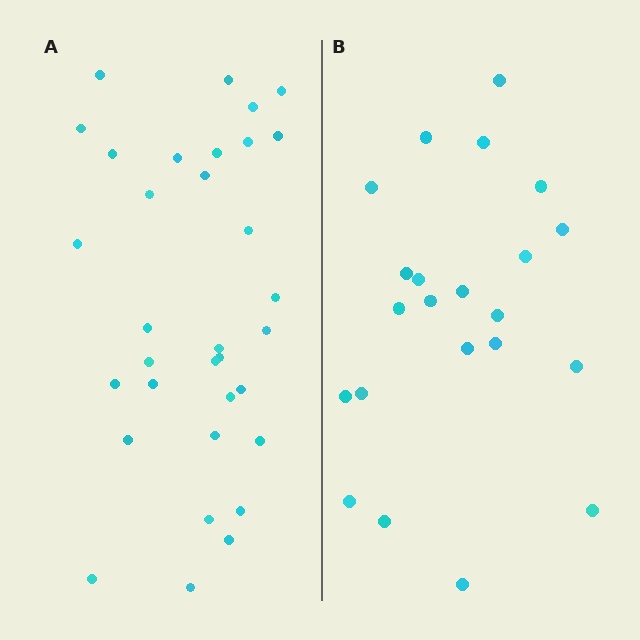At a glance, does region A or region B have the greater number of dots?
Region A (the left region) has more dots.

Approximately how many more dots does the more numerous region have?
Region A has roughly 12 or so more dots than region B.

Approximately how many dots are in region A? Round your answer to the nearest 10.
About 30 dots. (The exact count is 33, which rounds to 30.)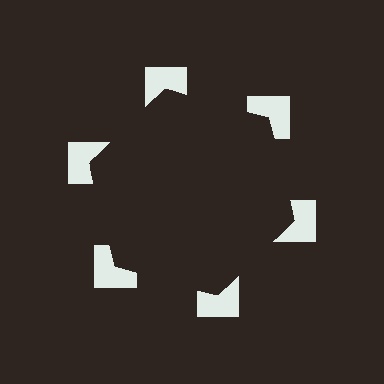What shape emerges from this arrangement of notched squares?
An illusory hexagon — its edges are inferred from the aligned wedge cuts in the notched squares, not physically drawn.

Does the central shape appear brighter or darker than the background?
It typically appears slightly darker than the background, even though no actual brightness change is drawn.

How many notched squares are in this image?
There are 6 — one at each vertex of the illusory hexagon.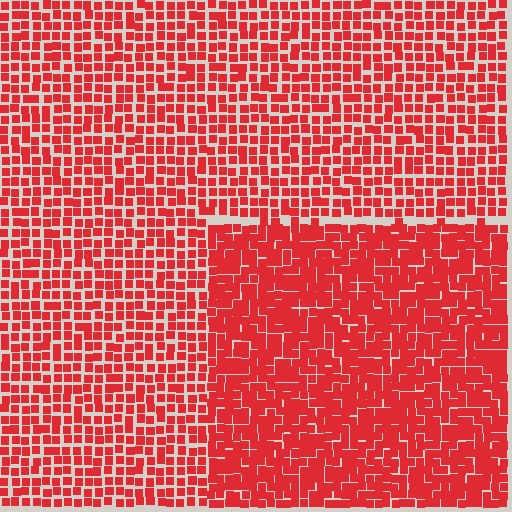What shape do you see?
I see a rectangle.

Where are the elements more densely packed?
The elements are more densely packed inside the rectangle boundary.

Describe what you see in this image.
The image contains small red elements arranged at two different densities. A rectangle-shaped region is visible where the elements are more densely packed than the surrounding area.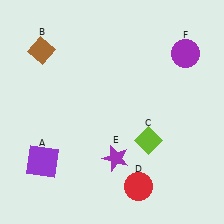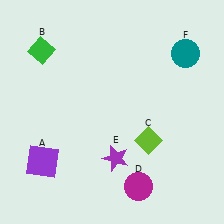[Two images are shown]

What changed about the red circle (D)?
In Image 1, D is red. In Image 2, it changed to magenta.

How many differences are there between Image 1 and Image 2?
There are 3 differences between the two images.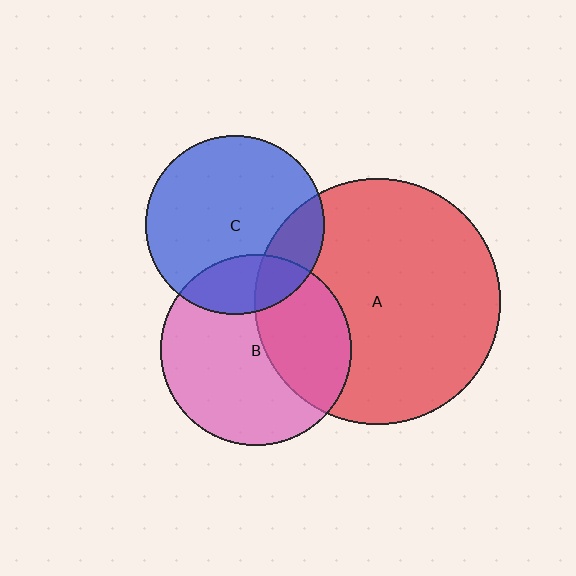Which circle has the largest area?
Circle A (red).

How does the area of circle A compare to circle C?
Approximately 1.9 times.